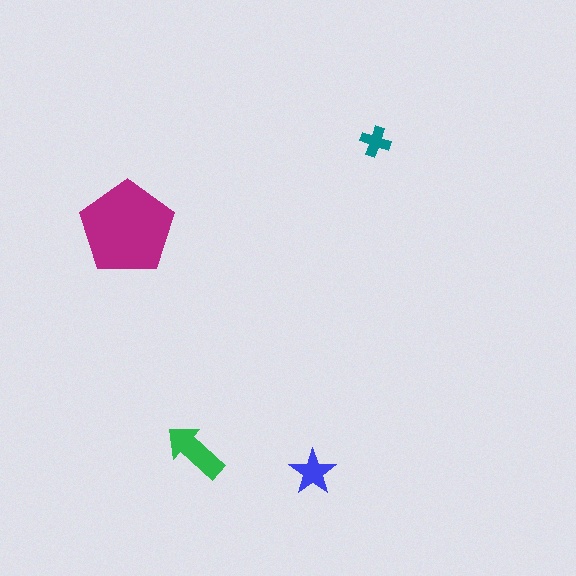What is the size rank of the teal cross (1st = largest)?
4th.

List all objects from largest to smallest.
The magenta pentagon, the green arrow, the blue star, the teal cross.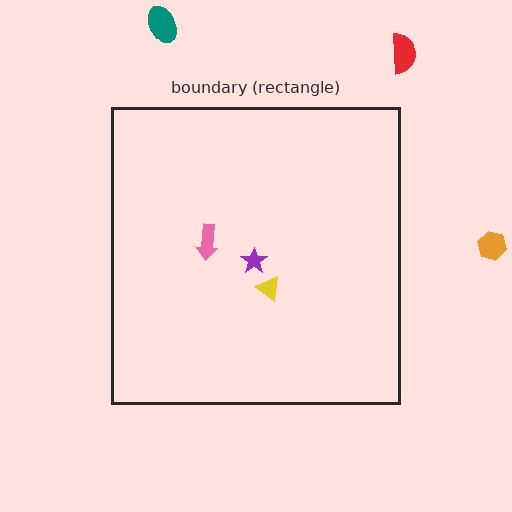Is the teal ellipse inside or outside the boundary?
Outside.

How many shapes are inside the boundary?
3 inside, 3 outside.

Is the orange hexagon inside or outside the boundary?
Outside.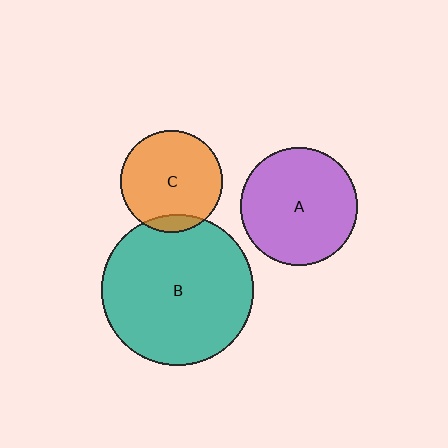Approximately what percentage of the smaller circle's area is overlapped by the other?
Approximately 10%.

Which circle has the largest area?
Circle B (teal).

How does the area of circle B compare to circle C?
Approximately 2.2 times.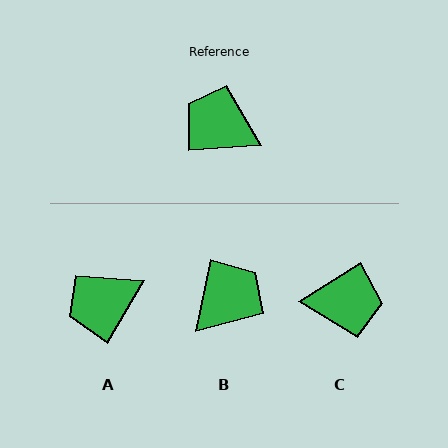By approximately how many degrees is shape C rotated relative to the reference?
Approximately 152 degrees clockwise.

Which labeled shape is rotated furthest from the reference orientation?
C, about 152 degrees away.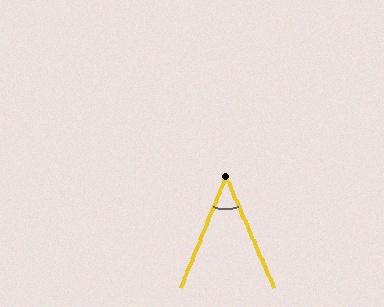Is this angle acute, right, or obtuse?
It is acute.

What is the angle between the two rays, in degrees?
Approximately 46 degrees.